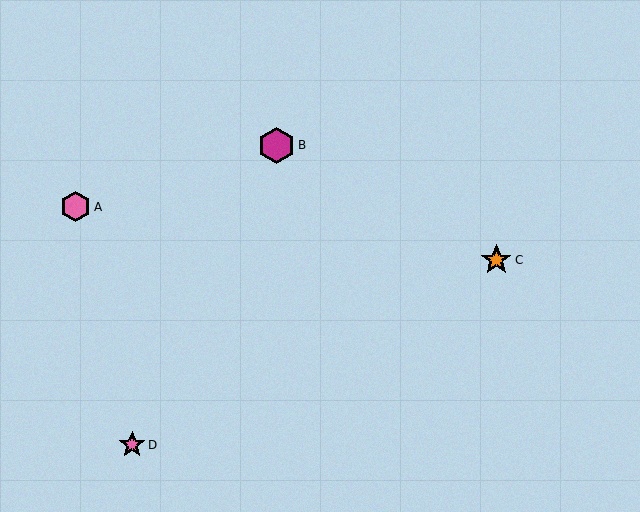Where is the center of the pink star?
The center of the pink star is at (132, 445).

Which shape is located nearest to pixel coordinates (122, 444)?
The pink star (labeled D) at (132, 445) is nearest to that location.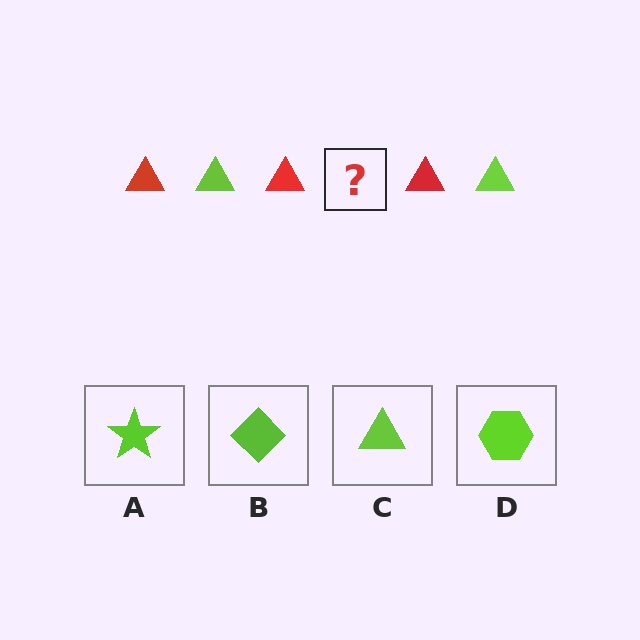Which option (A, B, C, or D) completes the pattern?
C.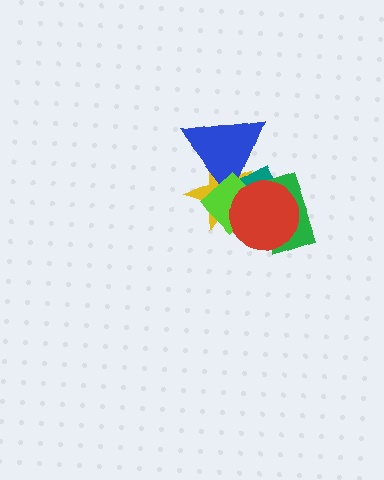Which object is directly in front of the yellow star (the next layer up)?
The teal rectangle is directly in front of the yellow star.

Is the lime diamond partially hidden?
Yes, it is partially covered by another shape.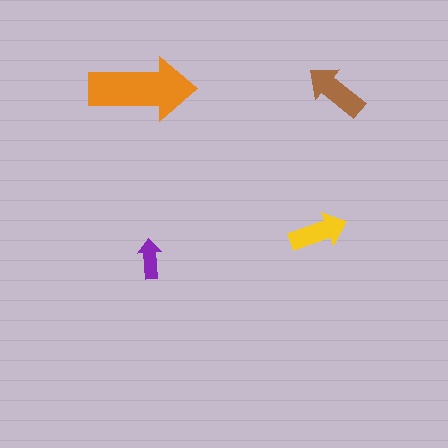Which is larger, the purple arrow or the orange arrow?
The orange one.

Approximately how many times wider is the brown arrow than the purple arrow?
About 1.5 times wider.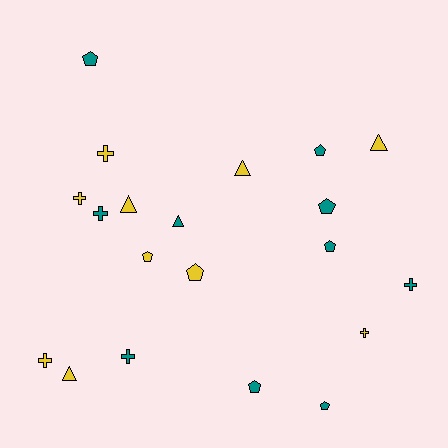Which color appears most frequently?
Yellow, with 10 objects.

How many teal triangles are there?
There is 1 teal triangle.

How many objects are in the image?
There are 20 objects.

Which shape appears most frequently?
Pentagon, with 8 objects.